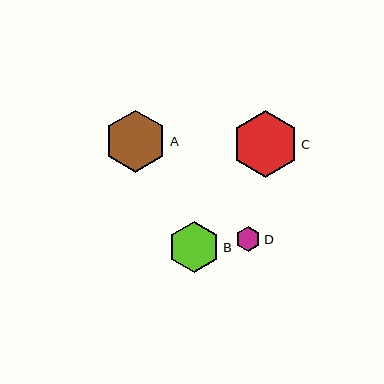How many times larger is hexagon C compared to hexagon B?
Hexagon C is approximately 1.3 times the size of hexagon B.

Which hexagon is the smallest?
Hexagon D is the smallest with a size of approximately 25 pixels.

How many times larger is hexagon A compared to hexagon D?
Hexagon A is approximately 2.5 times the size of hexagon D.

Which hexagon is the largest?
Hexagon C is the largest with a size of approximately 67 pixels.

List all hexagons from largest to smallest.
From largest to smallest: C, A, B, D.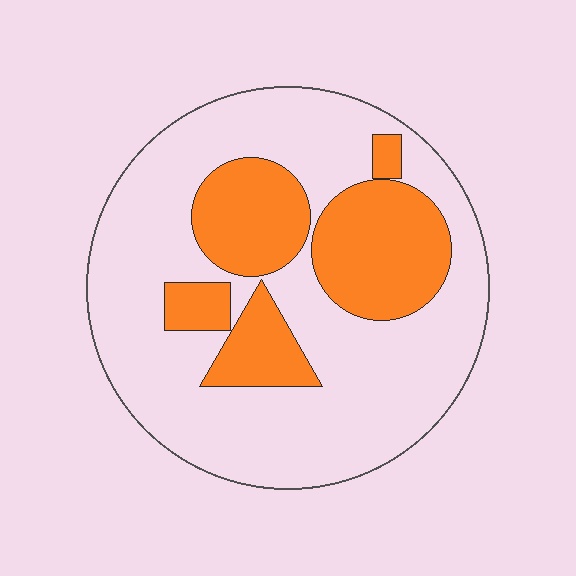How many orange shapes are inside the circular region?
5.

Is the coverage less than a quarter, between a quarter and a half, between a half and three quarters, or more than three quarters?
Between a quarter and a half.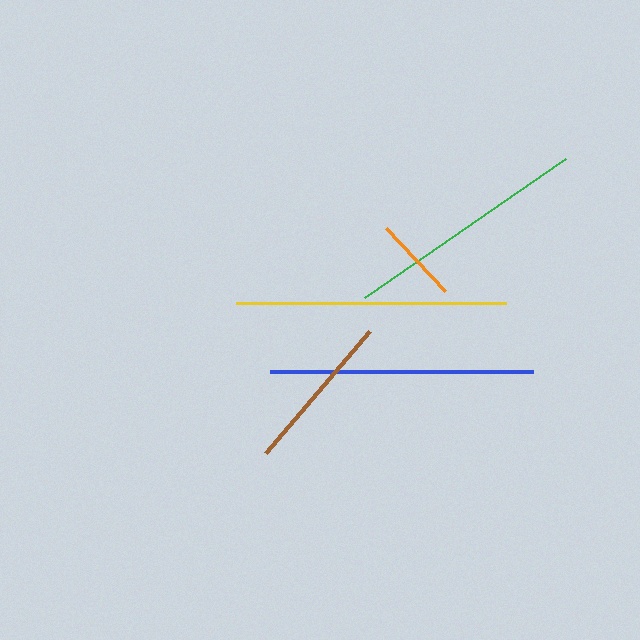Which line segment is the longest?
The yellow line is the longest at approximately 270 pixels.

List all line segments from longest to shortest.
From longest to shortest: yellow, blue, green, brown, orange.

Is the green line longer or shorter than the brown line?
The green line is longer than the brown line.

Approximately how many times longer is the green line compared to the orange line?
The green line is approximately 2.8 times the length of the orange line.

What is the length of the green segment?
The green segment is approximately 244 pixels long.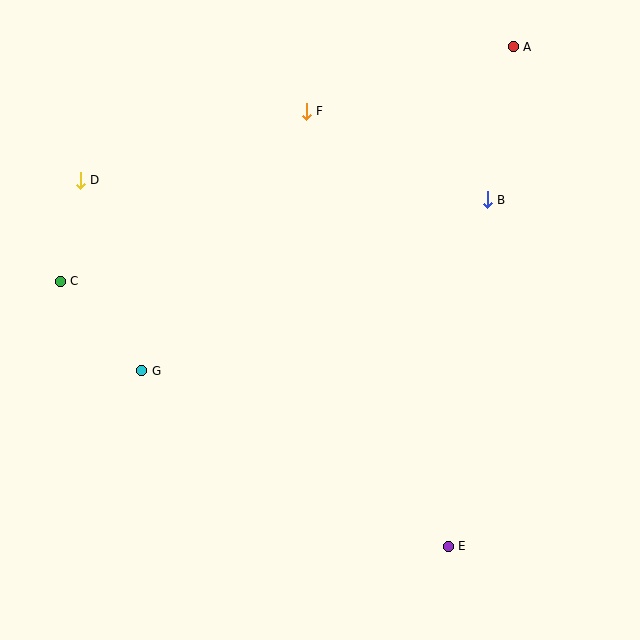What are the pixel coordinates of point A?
Point A is at (513, 47).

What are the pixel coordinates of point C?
Point C is at (60, 281).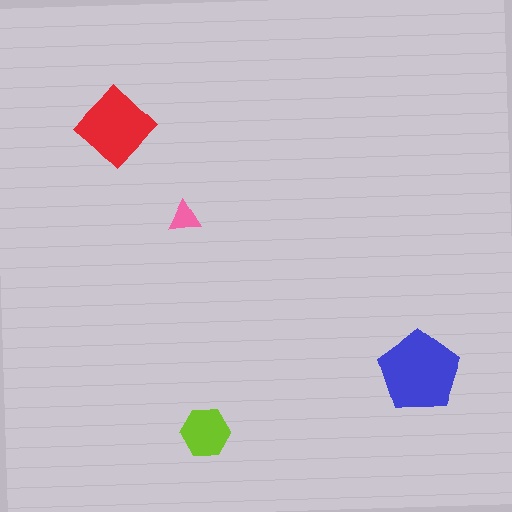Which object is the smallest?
The pink triangle.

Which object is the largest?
The blue pentagon.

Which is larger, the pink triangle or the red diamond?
The red diamond.